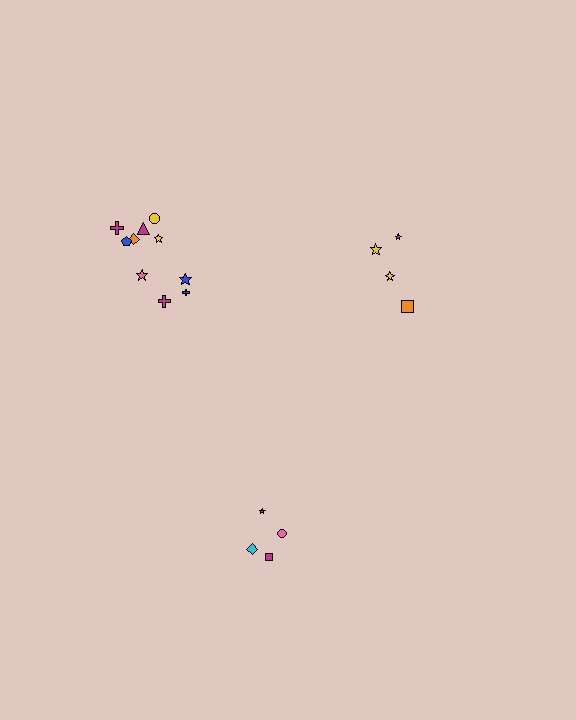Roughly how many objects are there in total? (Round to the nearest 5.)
Roughly 20 objects in total.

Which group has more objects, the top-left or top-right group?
The top-left group.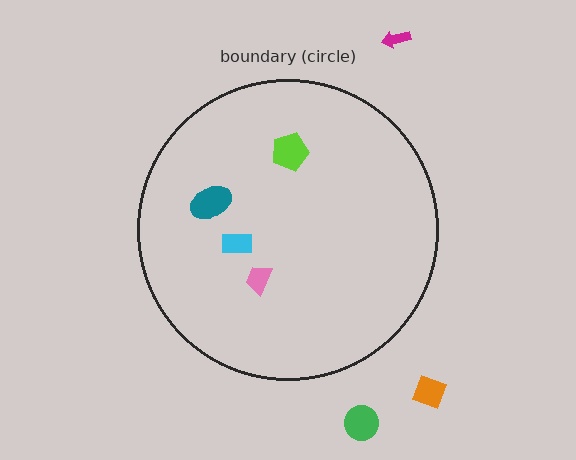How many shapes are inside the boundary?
4 inside, 3 outside.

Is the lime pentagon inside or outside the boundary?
Inside.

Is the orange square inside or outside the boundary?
Outside.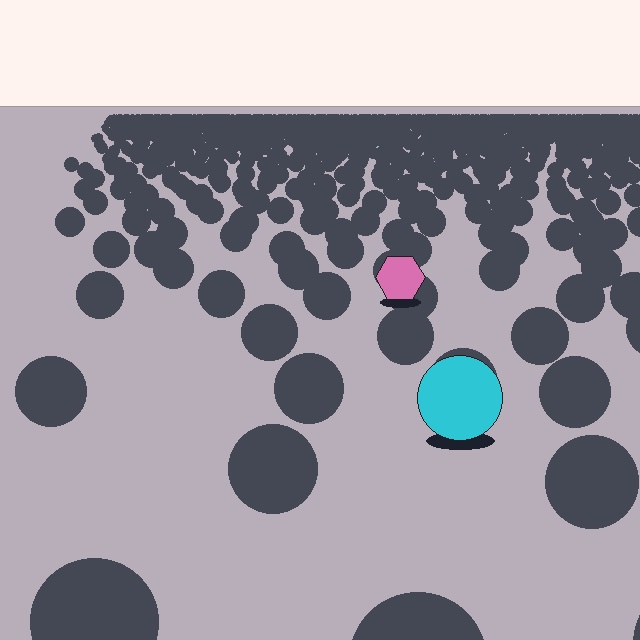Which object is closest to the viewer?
The cyan circle is closest. The texture marks near it are larger and more spread out.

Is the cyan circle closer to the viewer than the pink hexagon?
Yes. The cyan circle is closer — you can tell from the texture gradient: the ground texture is coarser near it.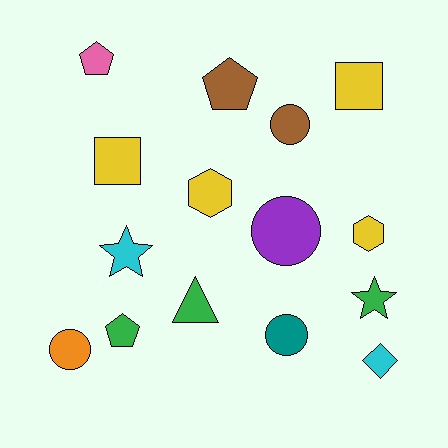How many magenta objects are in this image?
There are no magenta objects.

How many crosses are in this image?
There are no crosses.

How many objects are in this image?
There are 15 objects.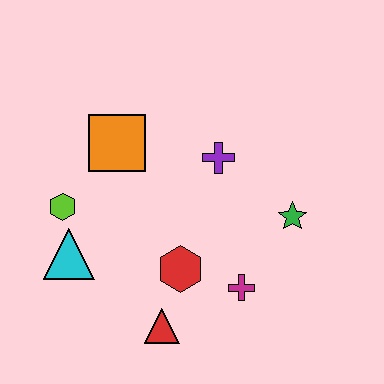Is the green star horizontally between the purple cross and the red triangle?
No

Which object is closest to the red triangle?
The red hexagon is closest to the red triangle.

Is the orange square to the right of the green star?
No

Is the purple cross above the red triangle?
Yes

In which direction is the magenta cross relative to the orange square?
The magenta cross is below the orange square.